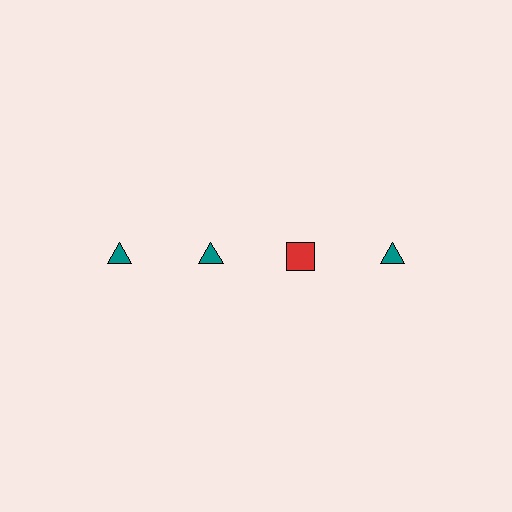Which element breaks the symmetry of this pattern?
The red square in the top row, center column breaks the symmetry. All other shapes are teal triangles.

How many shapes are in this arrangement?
There are 4 shapes arranged in a grid pattern.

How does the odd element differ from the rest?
It differs in both color (red instead of teal) and shape (square instead of triangle).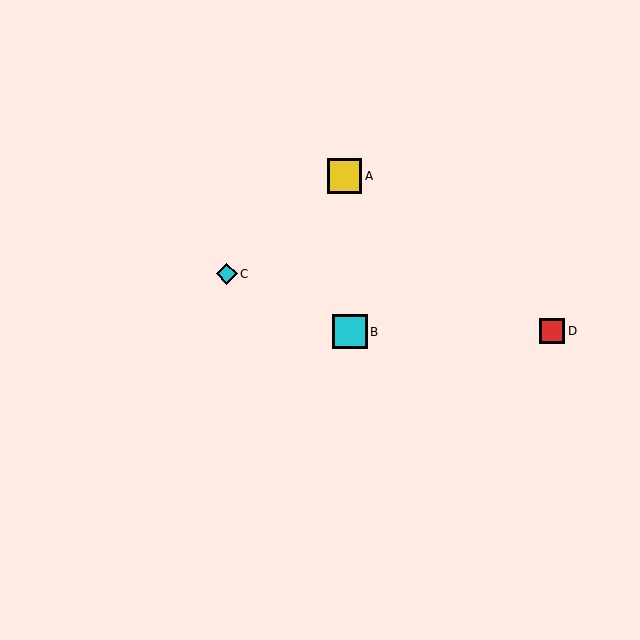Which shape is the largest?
The yellow square (labeled A) is the largest.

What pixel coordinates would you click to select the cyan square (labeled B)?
Click at (350, 332) to select the cyan square B.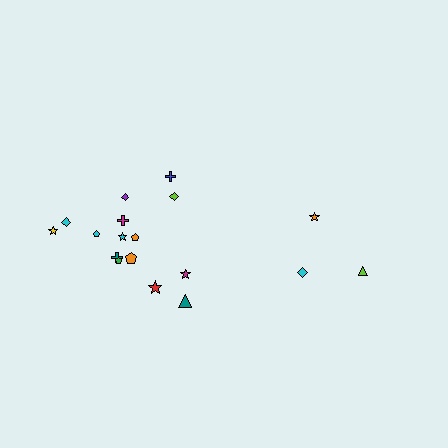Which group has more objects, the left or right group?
The left group.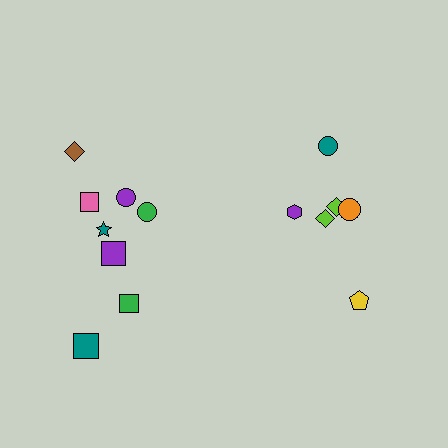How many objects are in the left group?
There are 8 objects.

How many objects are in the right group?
There are 6 objects.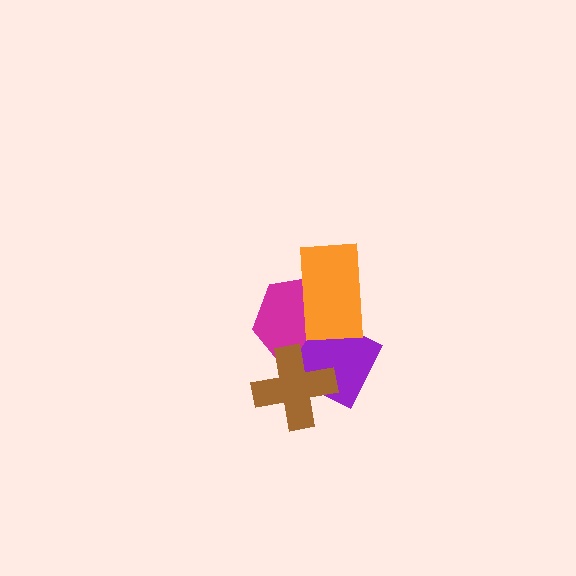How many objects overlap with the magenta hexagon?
3 objects overlap with the magenta hexagon.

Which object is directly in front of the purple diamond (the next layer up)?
The orange rectangle is directly in front of the purple diamond.